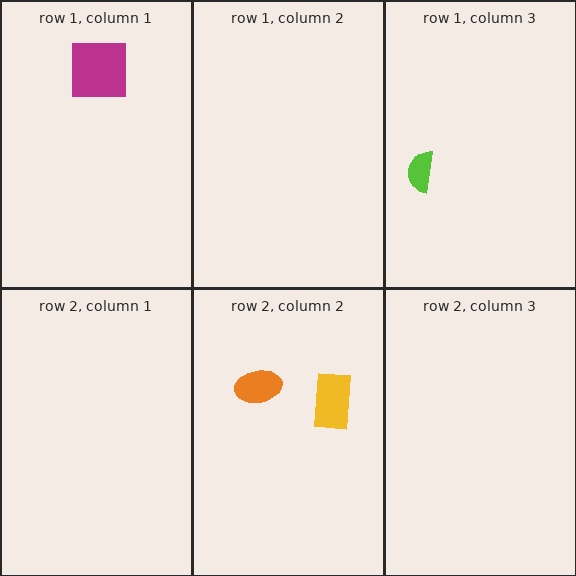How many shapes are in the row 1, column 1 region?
1.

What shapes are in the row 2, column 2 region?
The orange ellipse, the yellow rectangle.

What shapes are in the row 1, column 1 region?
The magenta square.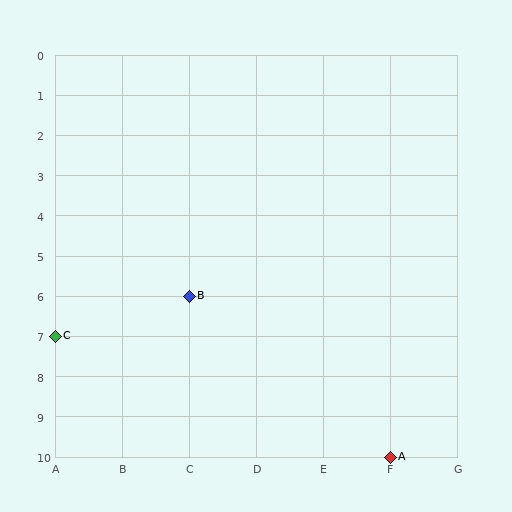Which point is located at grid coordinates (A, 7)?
Point C is at (A, 7).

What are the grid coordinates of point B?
Point B is at grid coordinates (C, 6).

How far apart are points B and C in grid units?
Points B and C are 2 columns and 1 row apart (about 2.2 grid units diagonally).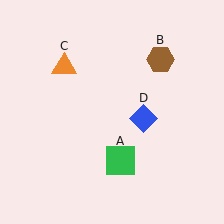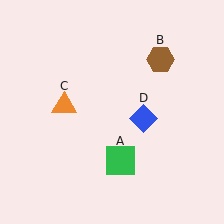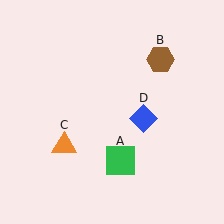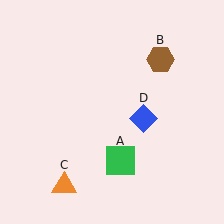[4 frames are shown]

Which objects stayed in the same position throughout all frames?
Green square (object A) and brown hexagon (object B) and blue diamond (object D) remained stationary.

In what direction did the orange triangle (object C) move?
The orange triangle (object C) moved down.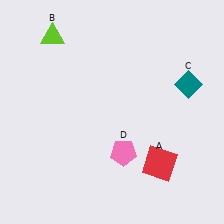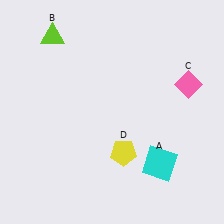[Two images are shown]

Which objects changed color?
A changed from red to cyan. C changed from teal to pink. D changed from pink to yellow.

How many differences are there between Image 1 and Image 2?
There are 3 differences between the two images.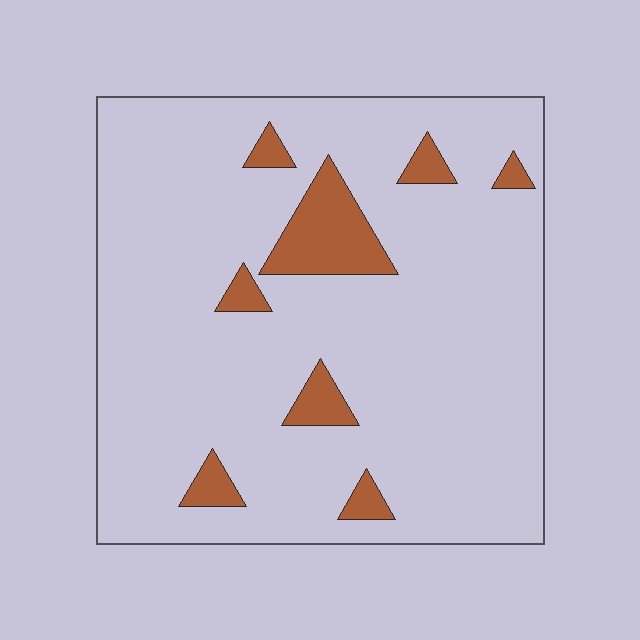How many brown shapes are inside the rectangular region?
8.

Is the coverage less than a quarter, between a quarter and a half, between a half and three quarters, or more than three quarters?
Less than a quarter.